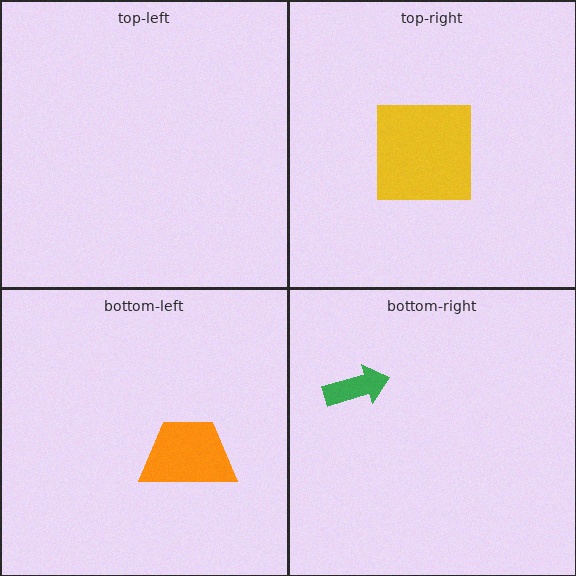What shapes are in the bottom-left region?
The orange trapezoid.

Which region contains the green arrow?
The bottom-right region.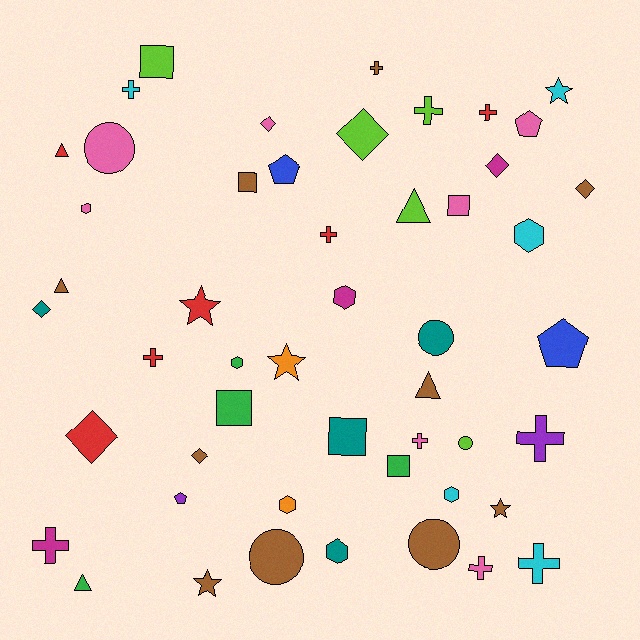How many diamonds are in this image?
There are 7 diamonds.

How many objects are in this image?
There are 50 objects.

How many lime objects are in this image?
There are 5 lime objects.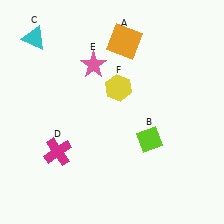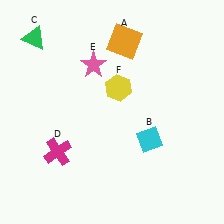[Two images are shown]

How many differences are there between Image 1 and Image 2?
There are 2 differences between the two images.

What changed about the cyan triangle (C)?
In Image 1, C is cyan. In Image 2, it changed to green.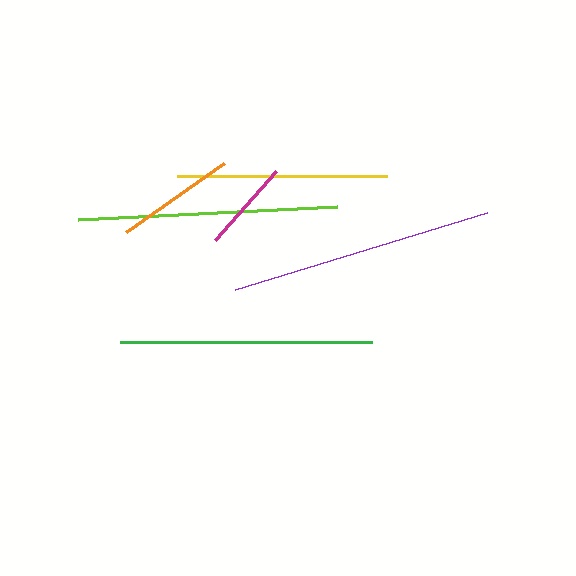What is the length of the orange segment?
The orange segment is approximately 120 pixels long.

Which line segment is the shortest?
The magenta line is the shortest at approximately 92 pixels.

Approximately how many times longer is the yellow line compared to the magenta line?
The yellow line is approximately 2.3 times the length of the magenta line.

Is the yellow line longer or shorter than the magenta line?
The yellow line is longer than the magenta line.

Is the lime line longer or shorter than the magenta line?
The lime line is longer than the magenta line.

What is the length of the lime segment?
The lime segment is approximately 259 pixels long.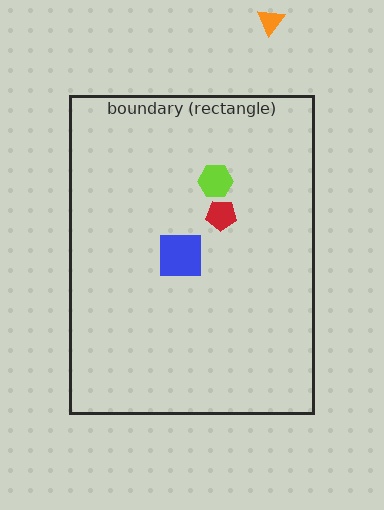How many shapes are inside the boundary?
3 inside, 1 outside.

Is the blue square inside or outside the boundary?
Inside.